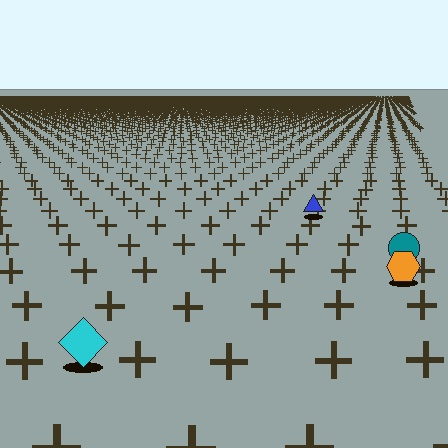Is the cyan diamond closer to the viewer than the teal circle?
Yes. The cyan diamond is closer — you can tell from the texture gradient: the ground texture is coarser near it.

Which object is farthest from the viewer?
The blue triangle is farthest from the viewer. It appears smaller and the ground texture around it is denser.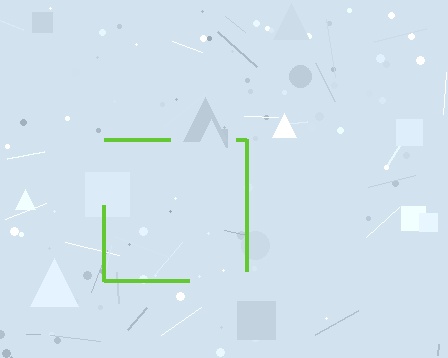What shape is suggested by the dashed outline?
The dashed outline suggests a square.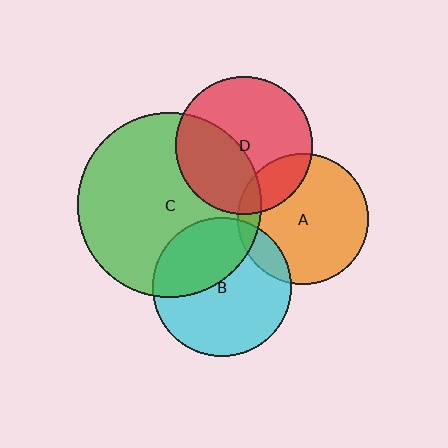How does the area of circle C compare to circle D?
Approximately 1.8 times.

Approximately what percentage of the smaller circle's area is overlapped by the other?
Approximately 10%.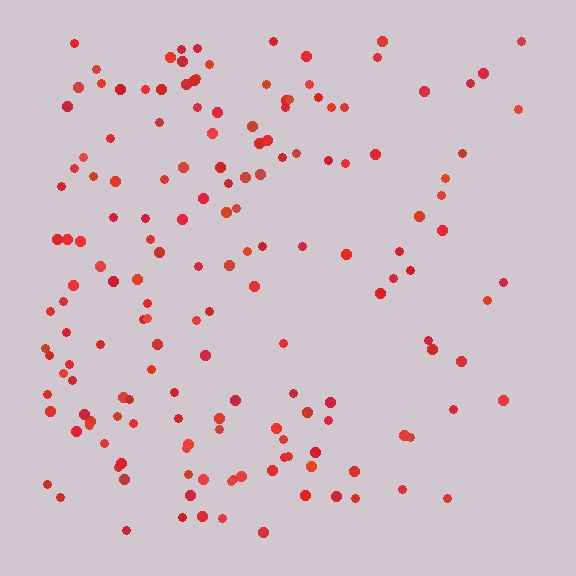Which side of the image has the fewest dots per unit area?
The right.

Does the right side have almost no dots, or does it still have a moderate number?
Still a moderate number, just noticeably fewer than the left.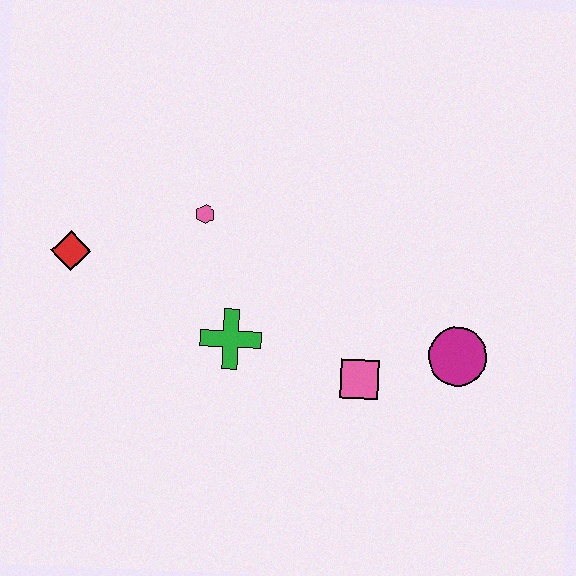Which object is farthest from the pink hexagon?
The magenta circle is farthest from the pink hexagon.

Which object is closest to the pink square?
The magenta circle is closest to the pink square.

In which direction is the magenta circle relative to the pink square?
The magenta circle is to the right of the pink square.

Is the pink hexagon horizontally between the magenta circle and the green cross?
No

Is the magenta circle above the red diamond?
No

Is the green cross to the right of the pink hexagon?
Yes